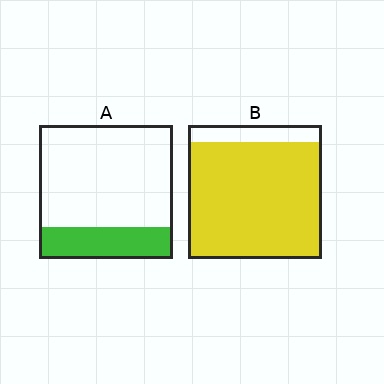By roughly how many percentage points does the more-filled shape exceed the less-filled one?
By roughly 65 percentage points (B over A).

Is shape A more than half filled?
No.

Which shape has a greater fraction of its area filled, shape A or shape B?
Shape B.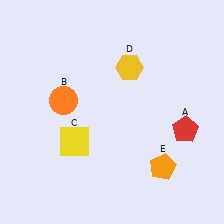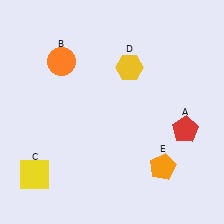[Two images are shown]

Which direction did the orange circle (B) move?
The orange circle (B) moved up.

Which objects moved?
The objects that moved are: the orange circle (B), the yellow square (C).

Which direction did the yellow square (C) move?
The yellow square (C) moved left.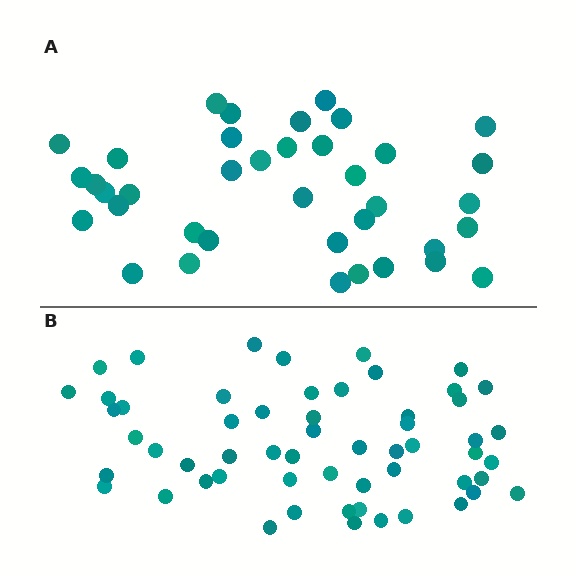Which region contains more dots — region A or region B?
Region B (the bottom region) has more dots.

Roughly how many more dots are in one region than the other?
Region B has approximately 20 more dots than region A.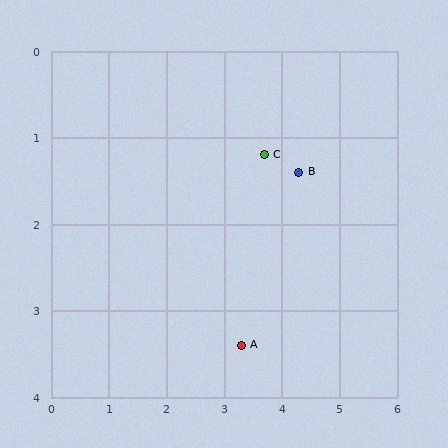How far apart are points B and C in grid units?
Points B and C are about 0.6 grid units apart.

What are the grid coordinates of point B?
Point B is at approximately (4.3, 1.4).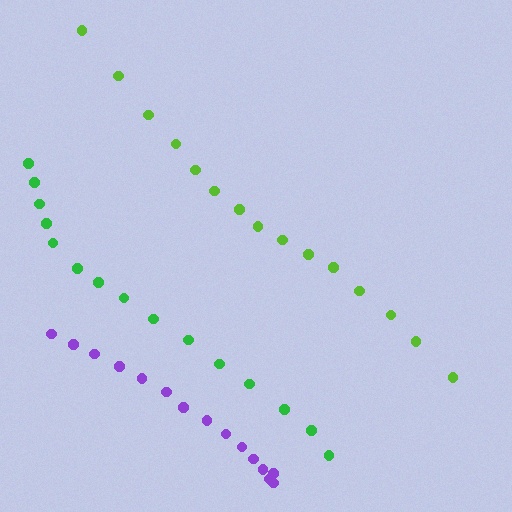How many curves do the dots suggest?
There are 3 distinct paths.